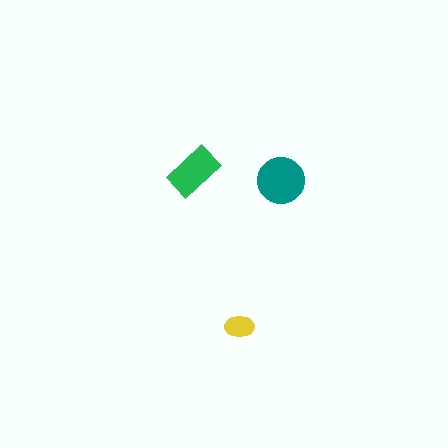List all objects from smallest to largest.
The yellow ellipse, the green rectangle, the teal circle.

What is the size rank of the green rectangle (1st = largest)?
2nd.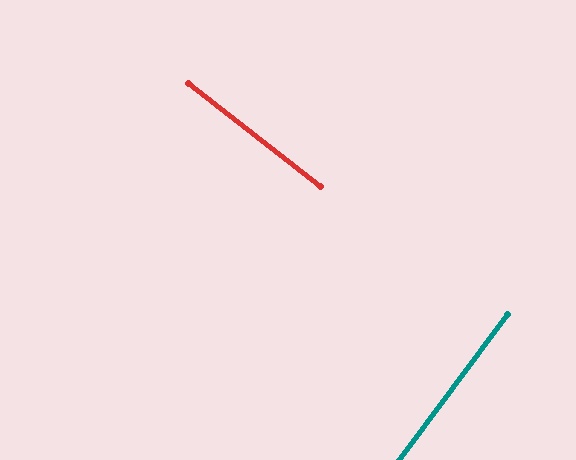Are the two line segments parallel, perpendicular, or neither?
Perpendicular — they meet at approximately 89°.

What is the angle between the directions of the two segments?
Approximately 89 degrees.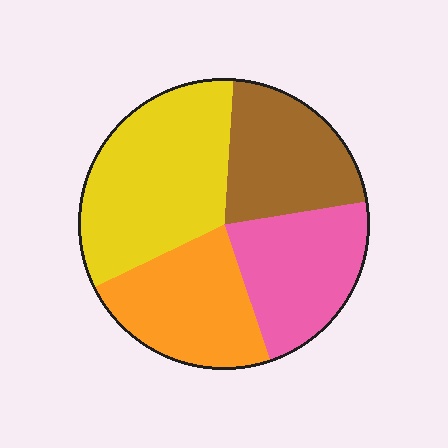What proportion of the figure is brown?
Brown covers around 20% of the figure.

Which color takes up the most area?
Yellow, at roughly 35%.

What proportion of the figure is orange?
Orange takes up about one quarter (1/4) of the figure.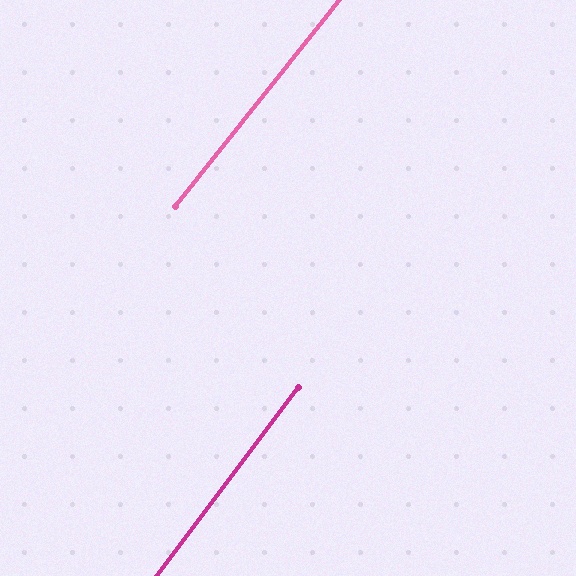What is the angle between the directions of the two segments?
Approximately 2 degrees.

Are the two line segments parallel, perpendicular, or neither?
Parallel — their directions differ by only 1.7°.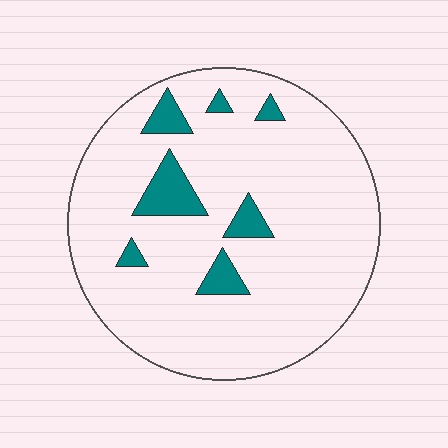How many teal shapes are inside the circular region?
7.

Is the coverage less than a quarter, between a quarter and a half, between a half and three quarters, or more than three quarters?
Less than a quarter.